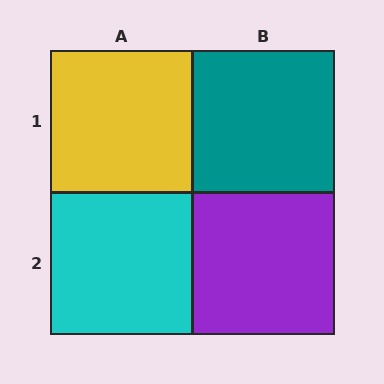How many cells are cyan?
1 cell is cyan.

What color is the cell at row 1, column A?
Yellow.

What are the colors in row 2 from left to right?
Cyan, purple.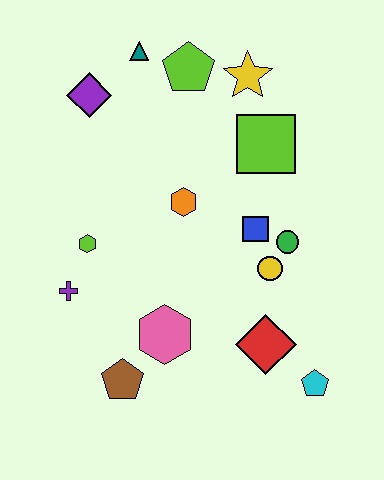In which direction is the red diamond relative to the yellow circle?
The red diamond is below the yellow circle.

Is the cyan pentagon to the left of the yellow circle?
No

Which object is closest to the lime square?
The yellow star is closest to the lime square.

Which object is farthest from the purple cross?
The yellow star is farthest from the purple cross.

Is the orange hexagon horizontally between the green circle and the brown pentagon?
Yes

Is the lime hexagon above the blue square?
No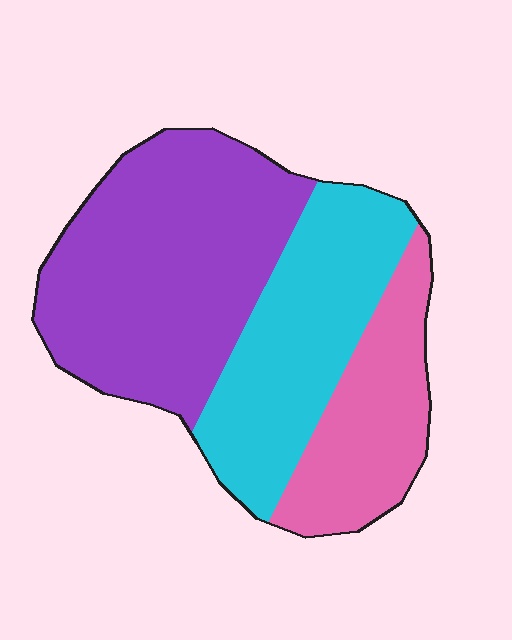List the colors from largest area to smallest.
From largest to smallest: purple, cyan, pink.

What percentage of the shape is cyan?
Cyan takes up between a sixth and a third of the shape.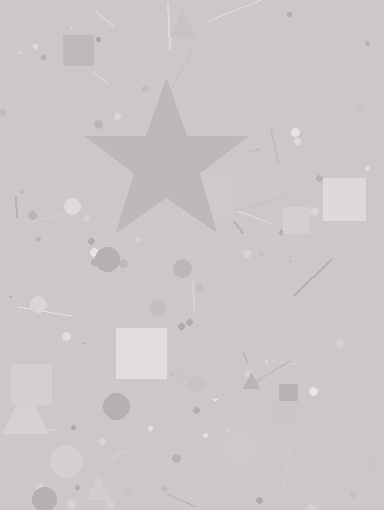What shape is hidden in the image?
A star is hidden in the image.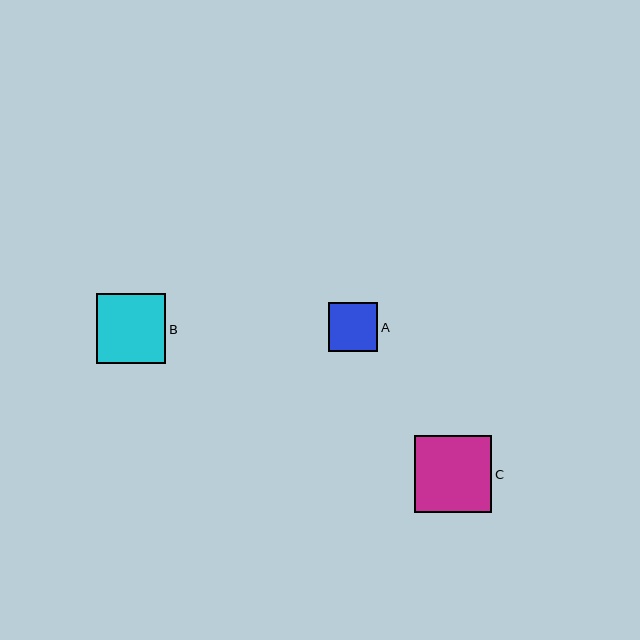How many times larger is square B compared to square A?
Square B is approximately 1.4 times the size of square A.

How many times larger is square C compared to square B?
Square C is approximately 1.1 times the size of square B.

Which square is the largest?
Square C is the largest with a size of approximately 77 pixels.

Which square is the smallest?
Square A is the smallest with a size of approximately 49 pixels.